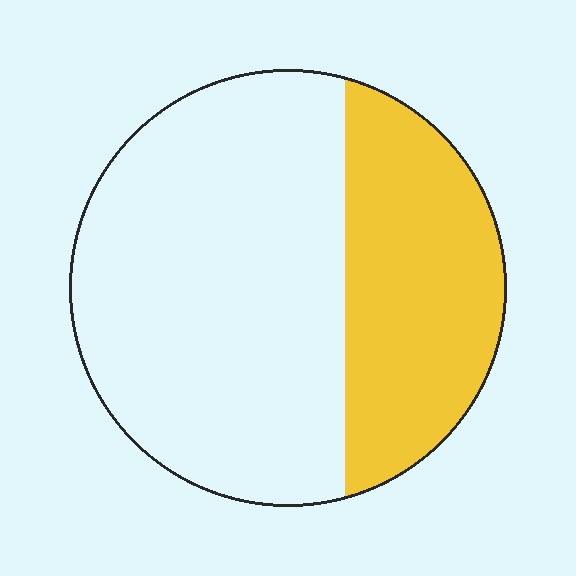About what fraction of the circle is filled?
About one third (1/3).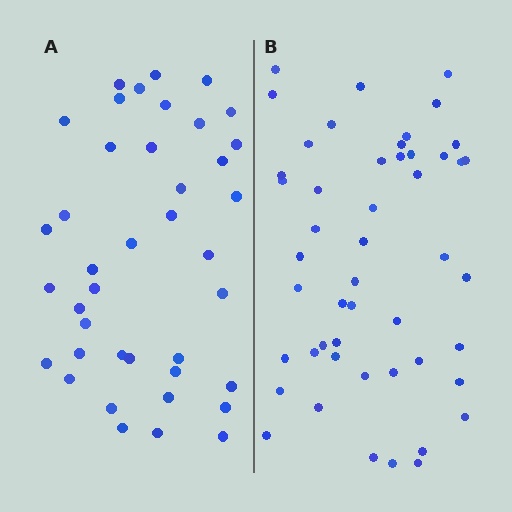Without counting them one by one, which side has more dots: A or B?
Region B (the right region) has more dots.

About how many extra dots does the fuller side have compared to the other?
Region B has roughly 8 or so more dots than region A.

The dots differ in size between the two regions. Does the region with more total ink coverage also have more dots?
No. Region A has more total ink coverage because its dots are larger, but region B actually contains more individual dots. Total area can be misleading — the number of items is what matters here.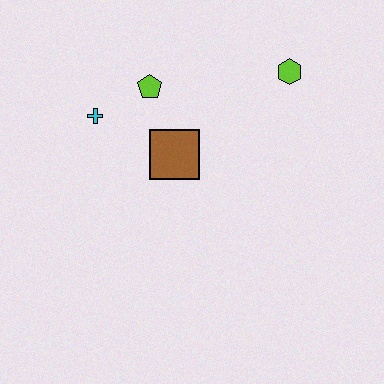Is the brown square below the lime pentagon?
Yes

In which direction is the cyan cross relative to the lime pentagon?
The cyan cross is to the left of the lime pentagon.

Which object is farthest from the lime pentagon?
The lime hexagon is farthest from the lime pentagon.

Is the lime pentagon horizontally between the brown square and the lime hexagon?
No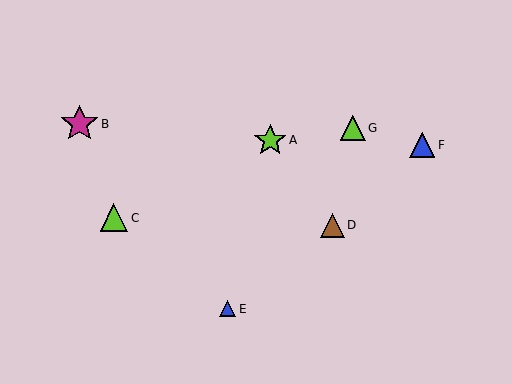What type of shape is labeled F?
Shape F is a blue triangle.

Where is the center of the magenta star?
The center of the magenta star is at (79, 124).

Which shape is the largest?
The magenta star (labeled B) is the largest.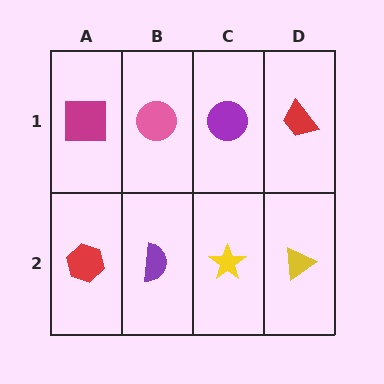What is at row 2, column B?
A purple semicircle.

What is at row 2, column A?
A red hexagon.